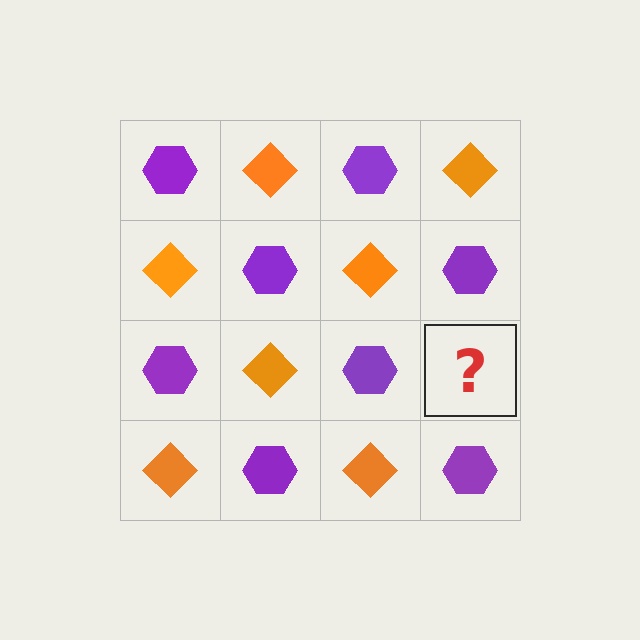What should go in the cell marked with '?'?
The missing cell should contain an orange diamond.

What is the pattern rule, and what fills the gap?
The rule is that it alternates purple hexagon and orange diamond in a checkerboard pattern. The gap should be filled with an orange diamond.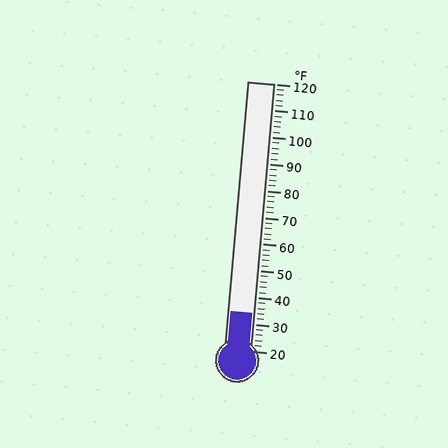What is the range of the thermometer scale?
The thermometer scale ranges from 20°F to 120°F.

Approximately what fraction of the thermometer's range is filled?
The thermometer is filled to approximately 15% of its range.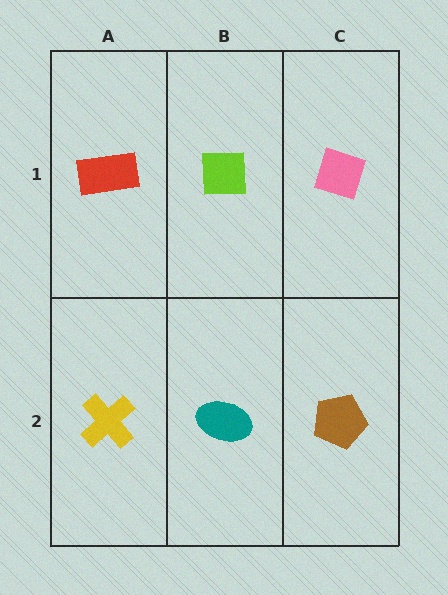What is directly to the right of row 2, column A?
A teal ellipse.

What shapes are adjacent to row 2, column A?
A red rectangle (row 1, column A), a teal ellipse (row 2, column B).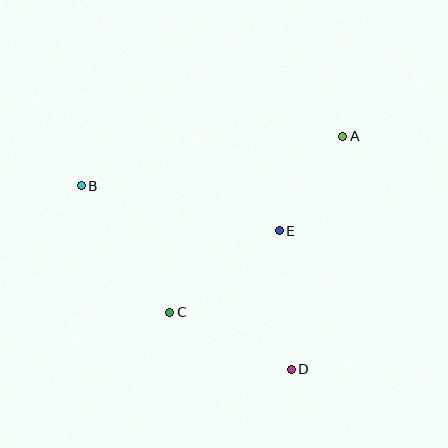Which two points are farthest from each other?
Points B and D are farthest from each other.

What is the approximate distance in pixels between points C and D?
The distance between C and D is approximately 134 pixels.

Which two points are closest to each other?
Points A and E are closest to each other.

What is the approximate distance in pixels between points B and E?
The distance between B and E is approximately 203 pixels.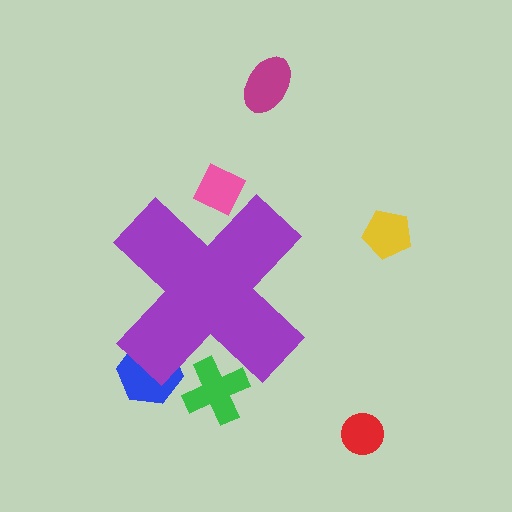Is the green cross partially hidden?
Yes, the green cross is partially hidden behind the purple cross.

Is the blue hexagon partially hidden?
Yes, the blue hexagon is partially hidden behind the purple cross.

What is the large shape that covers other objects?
A purple cross.